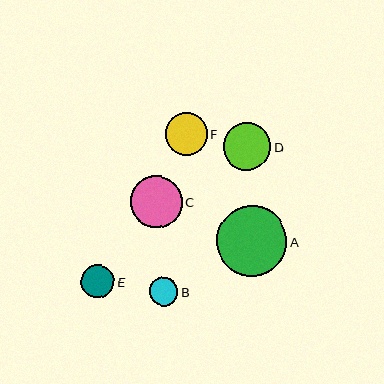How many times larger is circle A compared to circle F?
Circle A is approximately 1.7 times the size of circle F.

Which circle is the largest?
Circle A is the largest with a size of approximately 70 pixels.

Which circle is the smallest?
Circle B is the smallest with a size of approximately 28 pixels.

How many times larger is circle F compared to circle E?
Circle F is approximately 1.3 times the size of circle E.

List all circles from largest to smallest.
From largest to smallest: A, C, D, F, E, B.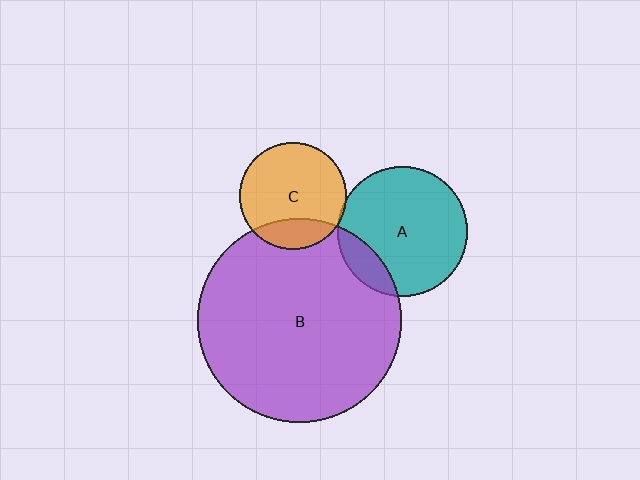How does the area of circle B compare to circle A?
Approximately 2.4 times.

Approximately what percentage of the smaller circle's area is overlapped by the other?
Approximately 5%.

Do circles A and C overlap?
Yes.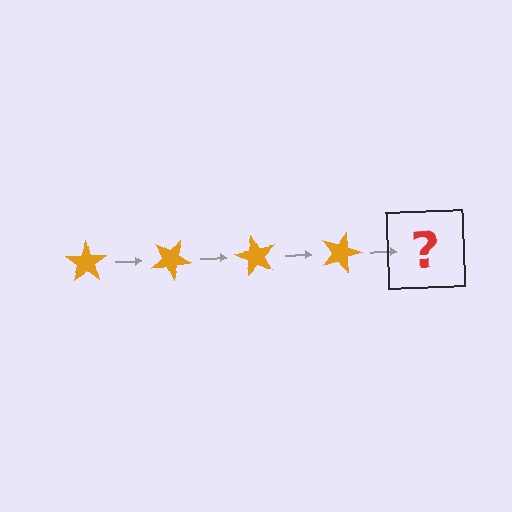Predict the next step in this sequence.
The next step is an orange star rotated 120 degrees.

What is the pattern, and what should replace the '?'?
The pattern is that the star rotates 30 degrees each step. The '?' should be an orange star rotated 120 degrees.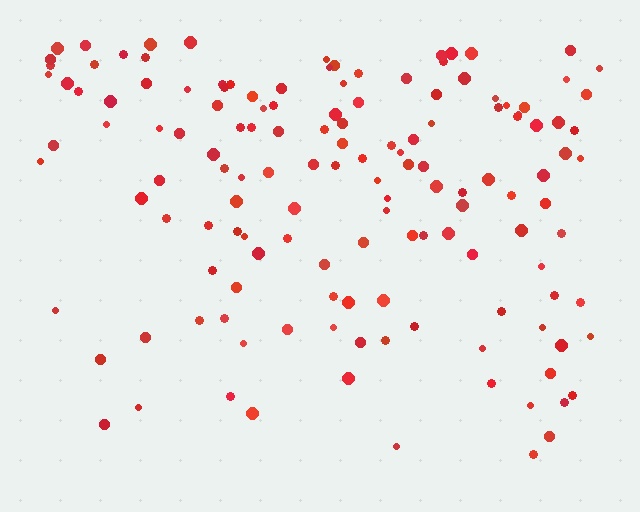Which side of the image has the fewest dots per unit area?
The bottom.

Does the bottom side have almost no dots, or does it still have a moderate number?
Still a moderate number, just noticeably fewer than the top.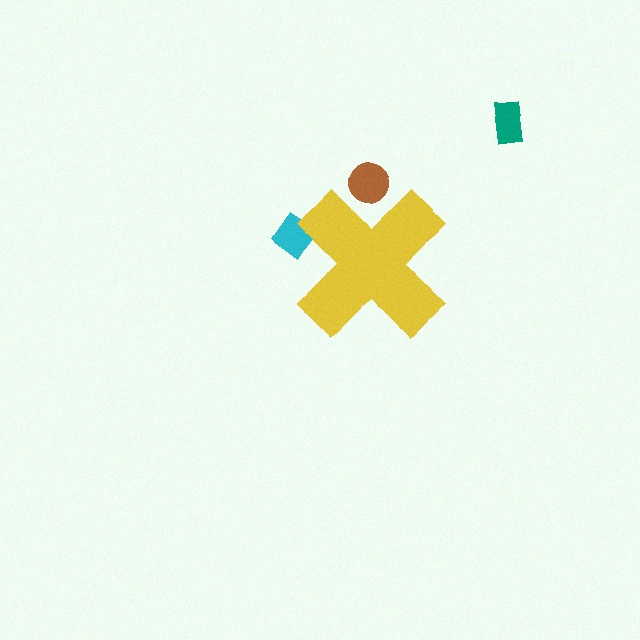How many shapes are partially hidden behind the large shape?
2 shapes are partially hidden.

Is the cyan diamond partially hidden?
Yes, the cyan diamond is partially hidden behind the yellow cross.